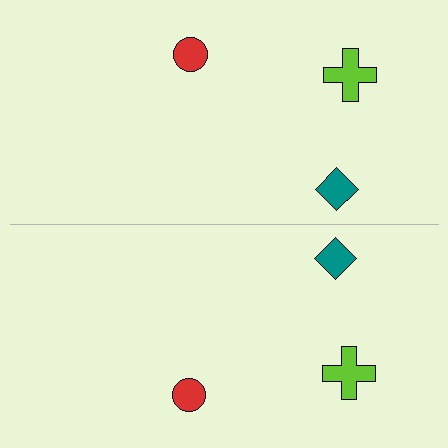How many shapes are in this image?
There are 6 shapes in this image.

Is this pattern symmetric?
Yes, this pattern has bilateral (reflection) symmetry.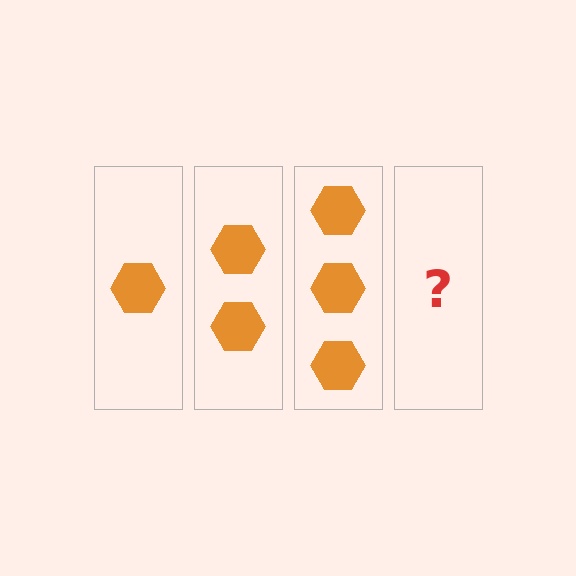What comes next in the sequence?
The next element should be 4 hexagons.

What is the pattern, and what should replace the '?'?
The pattern is that each step adds one more hexagon. The '?' should be 4 hexagons.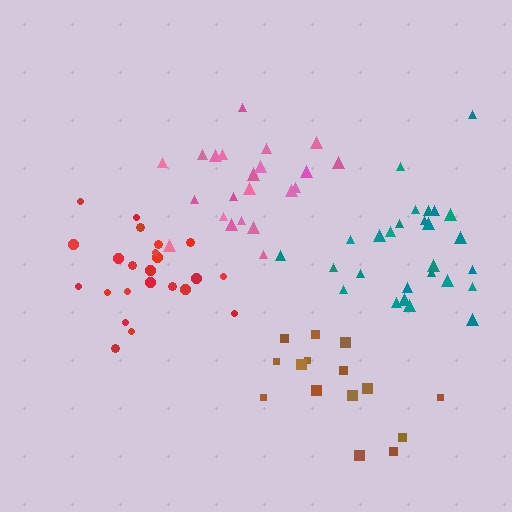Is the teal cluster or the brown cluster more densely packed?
Teal.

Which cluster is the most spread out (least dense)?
Brown.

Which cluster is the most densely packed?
Pink.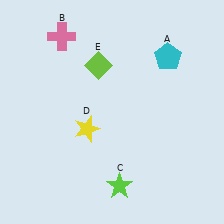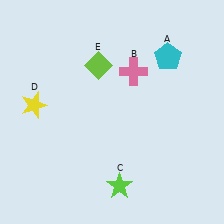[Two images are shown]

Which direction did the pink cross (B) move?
The pink cross (B) moved right.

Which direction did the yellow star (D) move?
The yellow star (D) moved left.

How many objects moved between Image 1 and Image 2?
2 objects moved between the two images.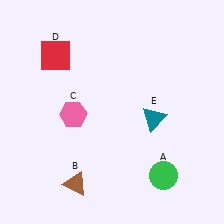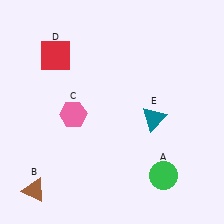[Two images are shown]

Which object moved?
The brown triangle (B) moved left.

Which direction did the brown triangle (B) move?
The brown triangle (B) moved left.